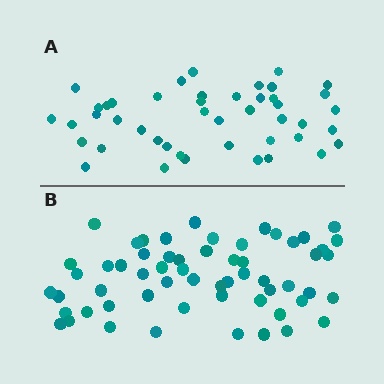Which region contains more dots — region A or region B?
Region B (the bottom region) has more dots.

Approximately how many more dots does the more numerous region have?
Region B has approximately 15 more dots than region A.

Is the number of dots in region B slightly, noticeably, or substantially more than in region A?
Region B has noticeably more, but not dramatically so. The ratio is roughly 1.3 to 1.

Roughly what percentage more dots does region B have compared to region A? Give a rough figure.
About 30% more.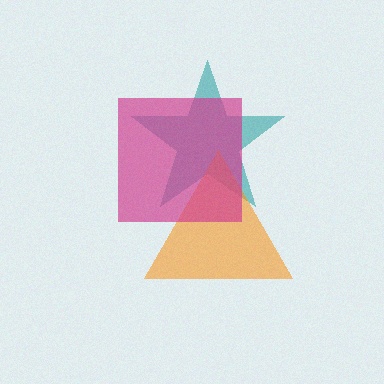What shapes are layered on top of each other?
The layered shapes are: a teal star, an orange triangle, a magenta square.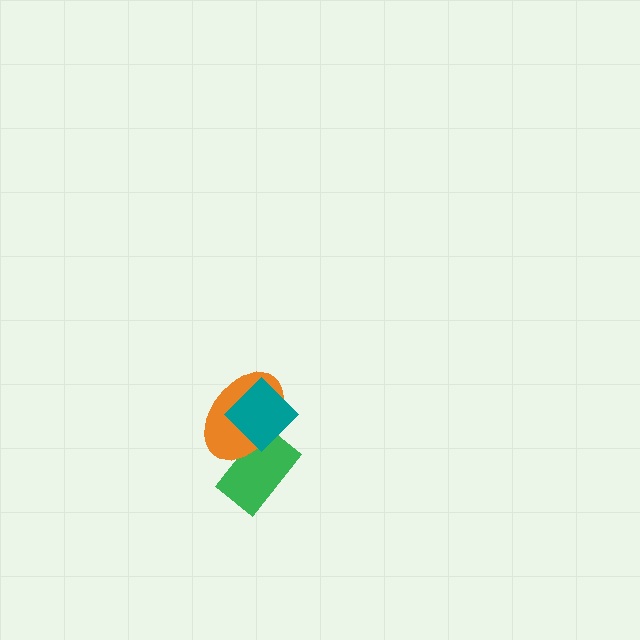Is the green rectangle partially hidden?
Yes, it is partially covered by another shape.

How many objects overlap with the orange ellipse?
2 objects overlap with the orange ellipse.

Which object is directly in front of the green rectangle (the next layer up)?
The orange ellipse is directly in front of the green rectangle.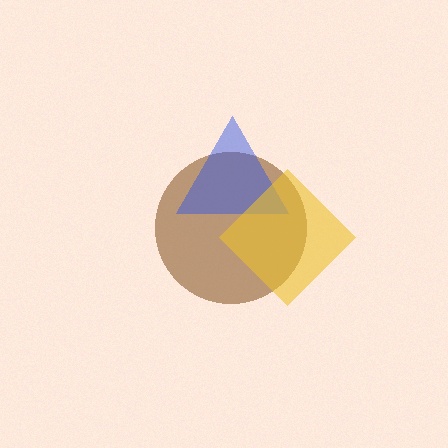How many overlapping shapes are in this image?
There are 3 overlapping shapes in the image.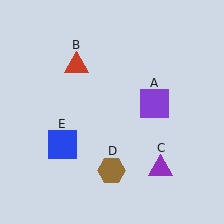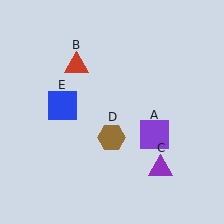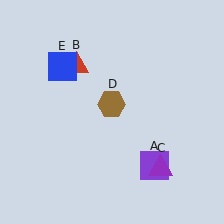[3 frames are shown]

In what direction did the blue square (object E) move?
The blue square (object E) moved up.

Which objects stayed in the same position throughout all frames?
Red triangle (object B) and purple triangle (object C) remained stationary.